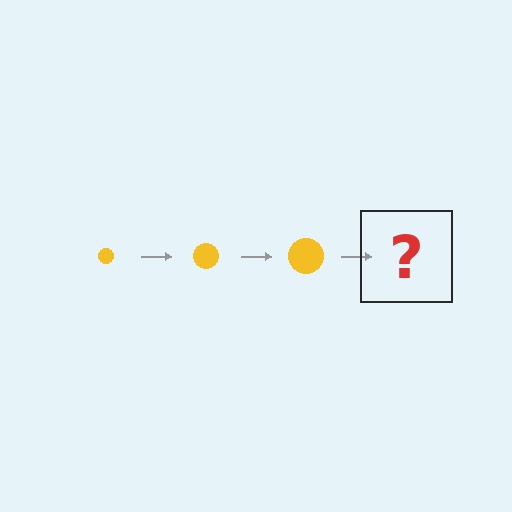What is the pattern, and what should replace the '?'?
The pattern is that the circle gets progressively larger each step. The '?' should be a yellow circle, larger than the previous one.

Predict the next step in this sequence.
The next step is a yellow circle, larger than the previous one.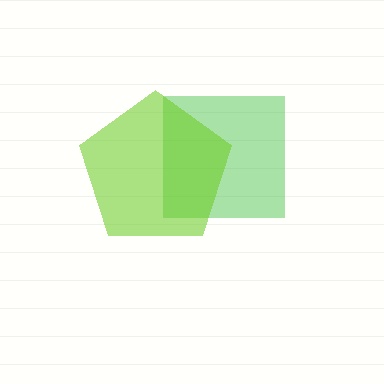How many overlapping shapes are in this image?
There are 2 overlapping shapes in the image.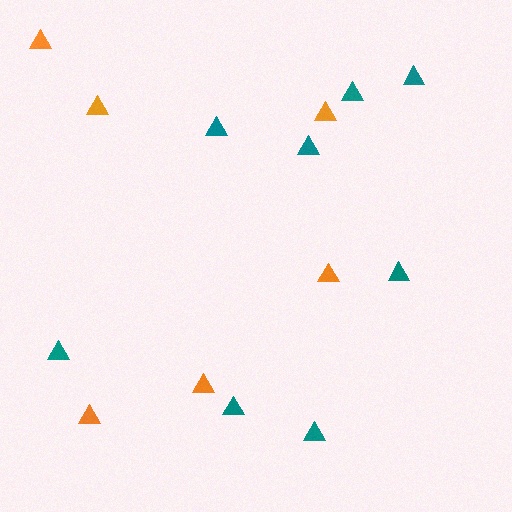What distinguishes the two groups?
There are 2 groups: one group of orange triangles (6) and one group of teal triangles (8).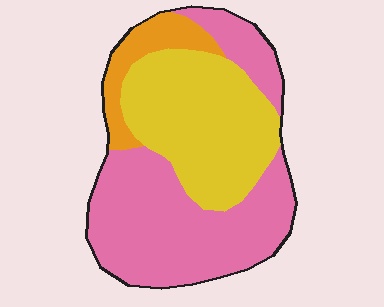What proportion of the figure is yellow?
Yellow takes up about three eighths (3/8) of the figure.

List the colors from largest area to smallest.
From largest to smallest: pink, yellow, orange.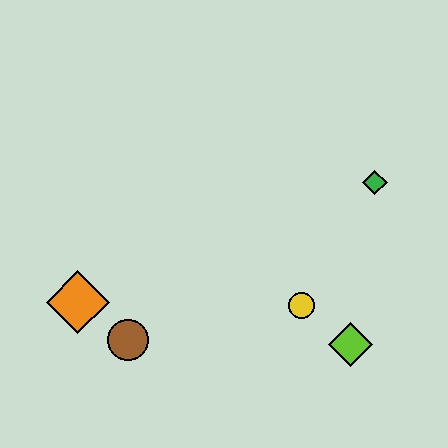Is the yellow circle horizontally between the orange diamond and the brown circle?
No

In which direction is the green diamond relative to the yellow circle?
The green diamond is above the yellow circle.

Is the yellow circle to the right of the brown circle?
Yes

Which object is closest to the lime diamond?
The yellow circle is closest to the lime diamond.